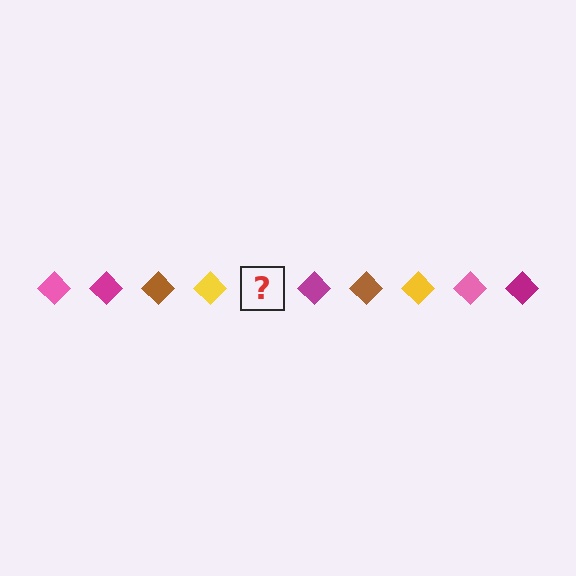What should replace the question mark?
The question mark should be replaced with a pink diamond.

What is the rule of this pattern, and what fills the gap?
The rule is that the pattern cycles through pink, magenta, brown, yellow diamonds. The gap should be filled with a pink diamond.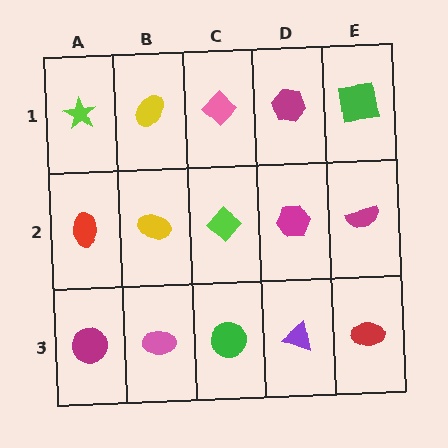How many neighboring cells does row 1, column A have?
2.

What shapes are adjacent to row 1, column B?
A yellow ellipse (row 2, column B), a lime star (row 1, column A), a pink diamond (row 1, column C).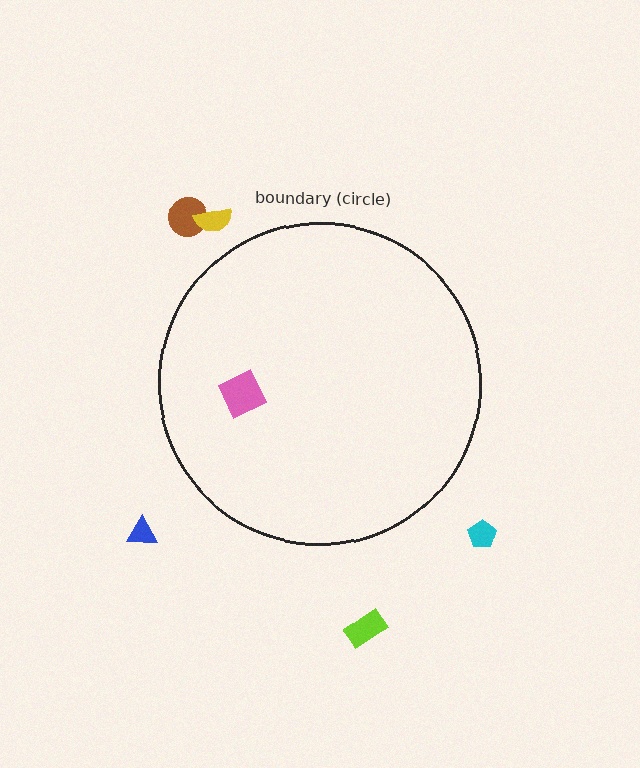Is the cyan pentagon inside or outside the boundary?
Outside.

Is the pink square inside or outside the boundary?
Inside.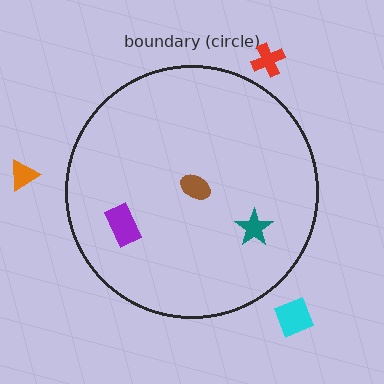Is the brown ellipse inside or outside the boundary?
Inside.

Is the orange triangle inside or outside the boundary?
Outside.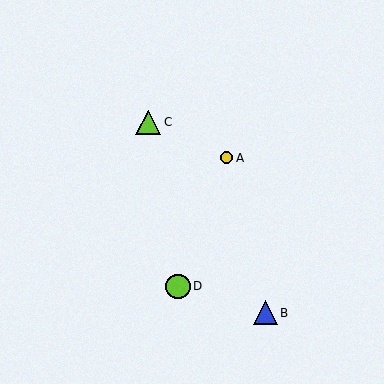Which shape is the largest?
The lime triangle (labeled C) is the largest.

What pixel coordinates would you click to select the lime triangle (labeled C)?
Click at (148, 122) to select the lime triangle C.